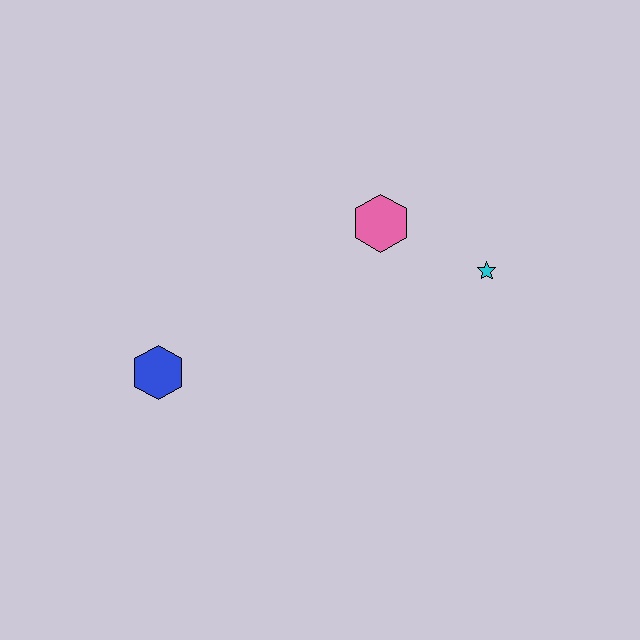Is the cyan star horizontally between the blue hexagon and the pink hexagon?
No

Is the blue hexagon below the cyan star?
Yes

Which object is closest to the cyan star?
The pink hexagon is closest to the cyan star.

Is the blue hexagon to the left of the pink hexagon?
Yes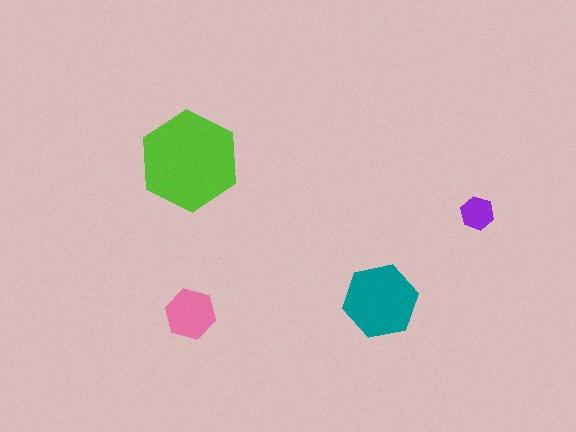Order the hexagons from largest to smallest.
the lime one, the teal one, the pink one, the purple one.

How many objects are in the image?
There are 4 objects in the image.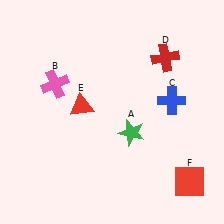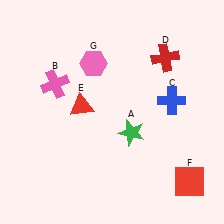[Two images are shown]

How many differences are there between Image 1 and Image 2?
There is 1 difference between the two images.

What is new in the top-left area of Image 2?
A pink hexagon (G) was added in the top-left area of Image 2.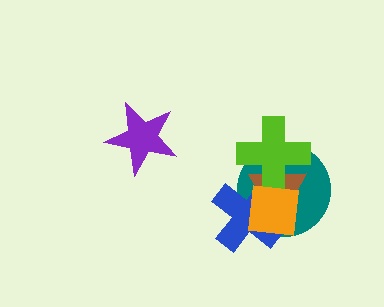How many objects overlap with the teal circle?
4 objects overlap with the teal circle.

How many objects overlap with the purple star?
0 objects overlap with the purple star.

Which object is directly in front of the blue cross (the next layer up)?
The brown triangle is directly in front of the blue cross.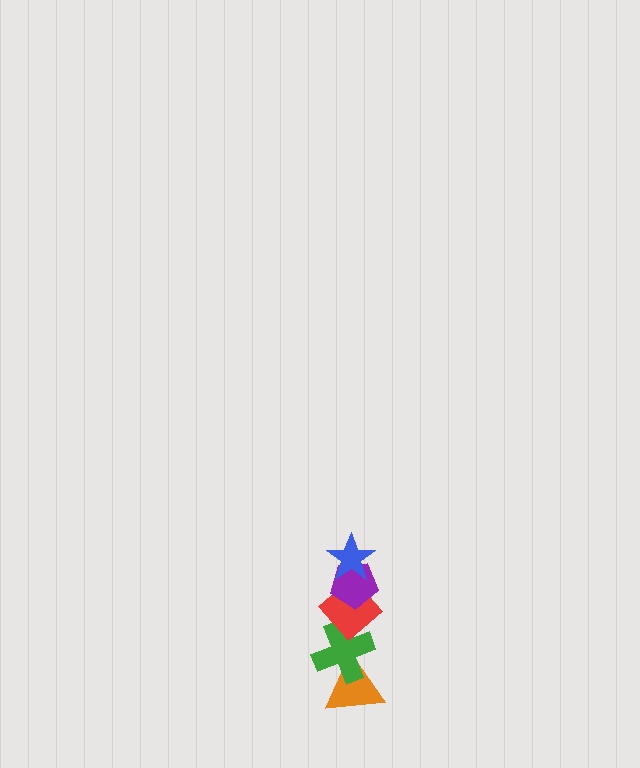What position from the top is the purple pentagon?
The purple pentagon is 2nd from the top.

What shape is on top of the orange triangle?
The green cross is on top of the orange triangle.